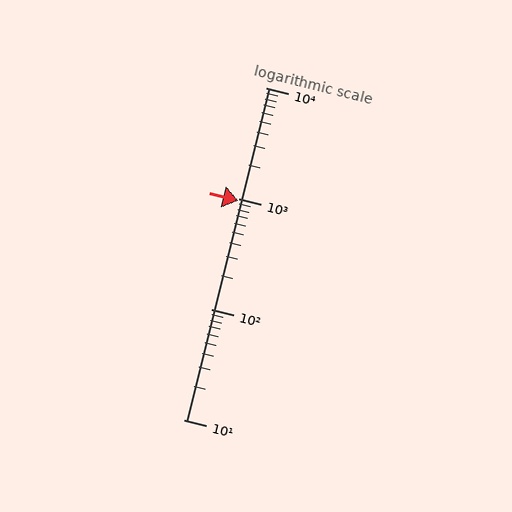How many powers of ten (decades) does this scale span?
The scale spans 3 decades, from 10 to 10000.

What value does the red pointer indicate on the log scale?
The pointer indicates approximately 950.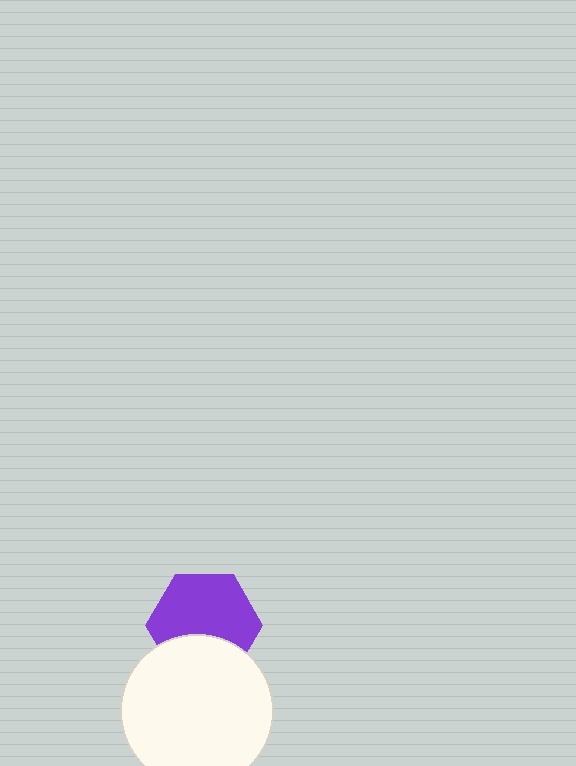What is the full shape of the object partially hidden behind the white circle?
The partially hidden object is a purple hexagon.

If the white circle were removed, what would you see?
You would see the complete purple hexagon.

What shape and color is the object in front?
The object in front is a white circle.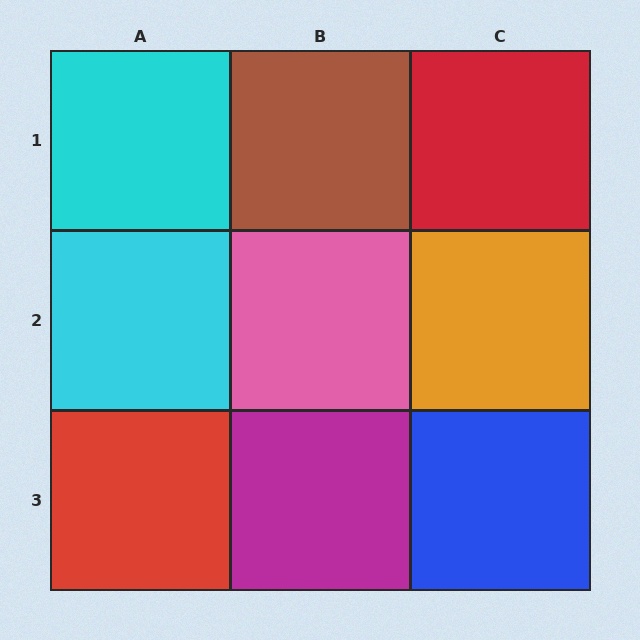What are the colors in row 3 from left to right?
Red, magenta, blue.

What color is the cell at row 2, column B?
Pink.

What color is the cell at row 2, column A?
Cyan.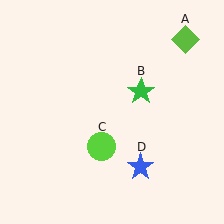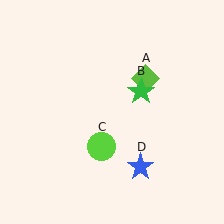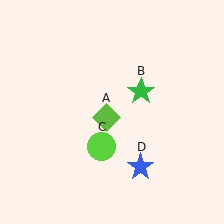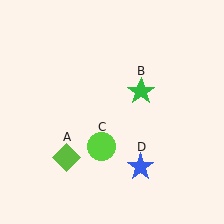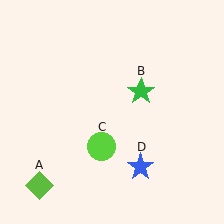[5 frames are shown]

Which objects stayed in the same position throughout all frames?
Green star (object B) and lime circle (object C) and blue star (object D) remained stationary.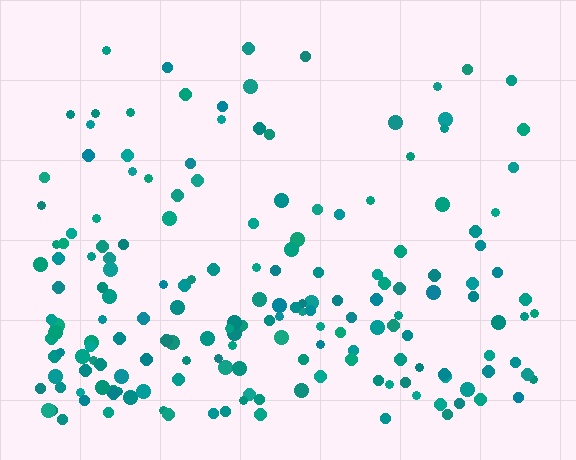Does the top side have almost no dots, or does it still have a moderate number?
Still a moderate number, just noticeably fewer than the bottom.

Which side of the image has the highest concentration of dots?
The bottom.